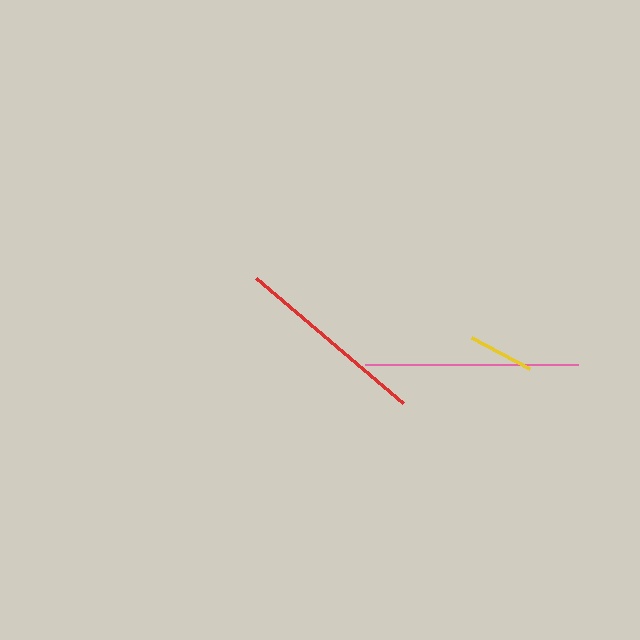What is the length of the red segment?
The red segment is approximately 194 pixels long.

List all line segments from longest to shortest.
From longest to shortest: pink, red, yellow.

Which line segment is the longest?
The pink line is the longest at approximately 213 pixels.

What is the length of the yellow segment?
The yellow segment is approximately 65 pixels long.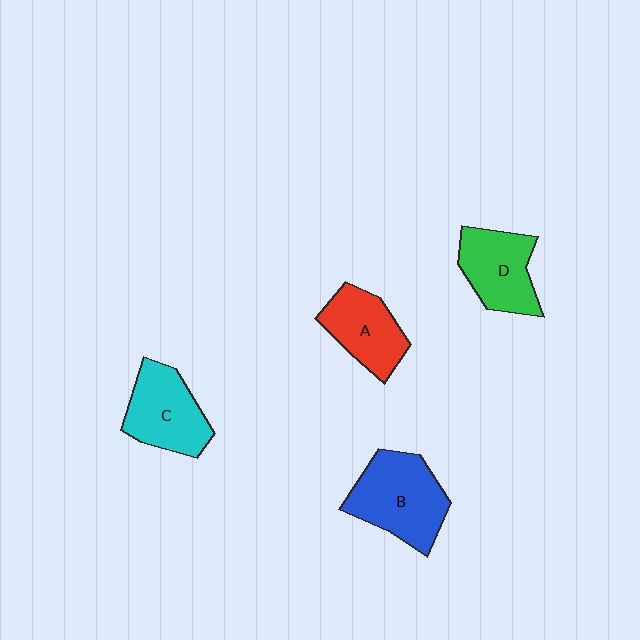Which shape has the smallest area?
Shape A (red).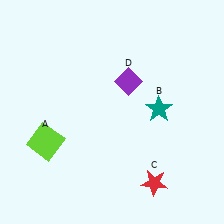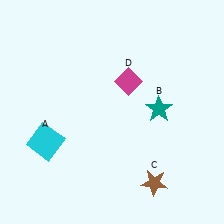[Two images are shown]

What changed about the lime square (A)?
In Image 1, A is lime. In Image 2, it changed to cyan.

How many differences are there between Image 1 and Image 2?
There are 3 differences between the two images.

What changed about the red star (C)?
In Image 1, C is red. In Image 2, it changed to brown.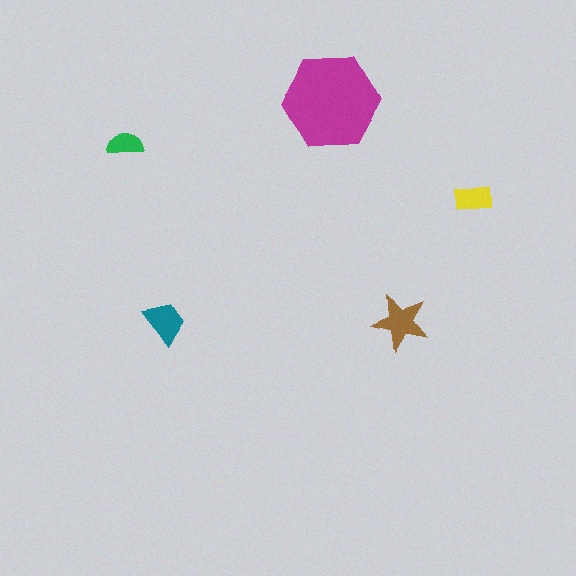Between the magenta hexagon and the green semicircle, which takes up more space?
The magenta hexagon.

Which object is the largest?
The magenta hexagon.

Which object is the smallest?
The green semicircle.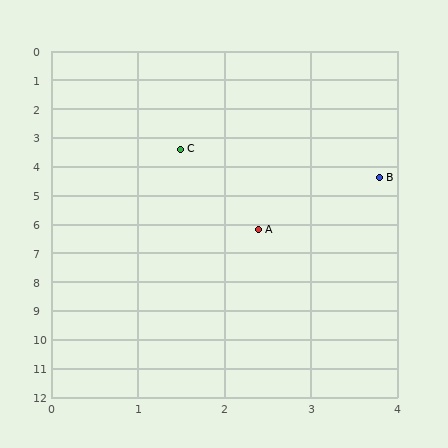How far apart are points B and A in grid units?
Points B and A are about 2.3 grid units apart.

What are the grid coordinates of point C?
Point C is at approximately (1.5, 3.4).